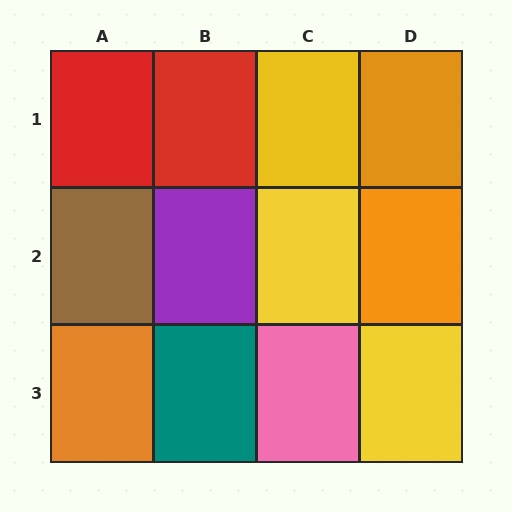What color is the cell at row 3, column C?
Pink.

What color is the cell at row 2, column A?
Brown.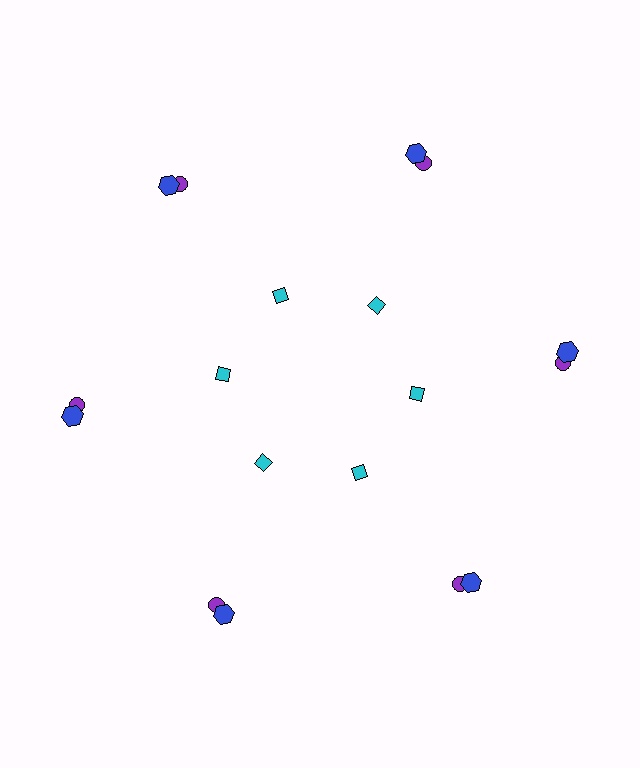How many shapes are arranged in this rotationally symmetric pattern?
There are 18 shapes, arranged in 6 groups of 3.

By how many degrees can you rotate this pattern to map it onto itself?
The pattern maps onto itself every 60 degrees of rotation.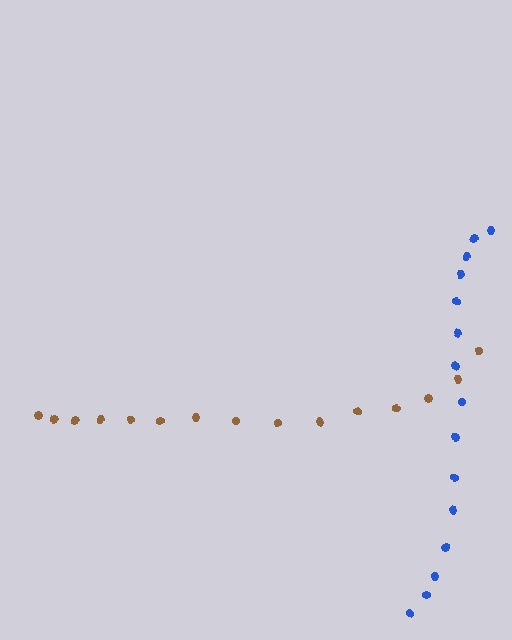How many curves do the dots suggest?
There are 2 distinct paths.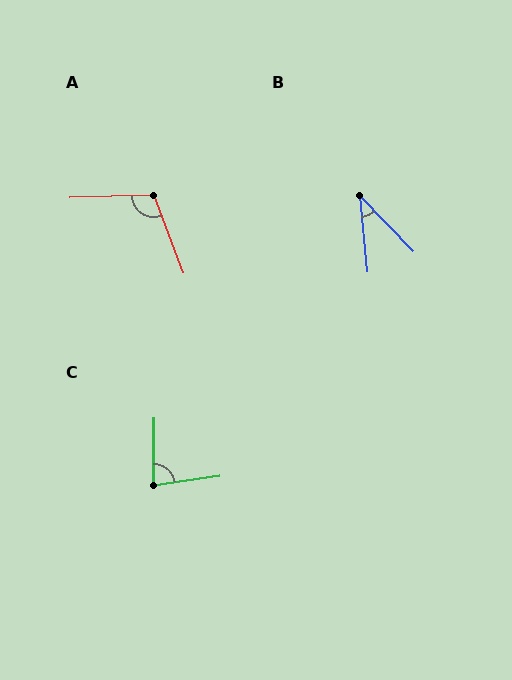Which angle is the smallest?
B, at approximately 38 degrees.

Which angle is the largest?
A, at approximately 109 degrees.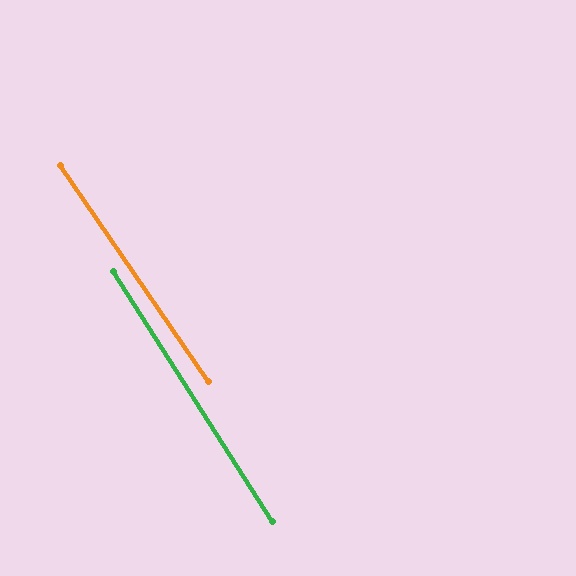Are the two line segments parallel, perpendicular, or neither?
Parallel — their directions differ by only 2.0°.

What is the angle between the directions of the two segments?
Approximately 2 degrees.